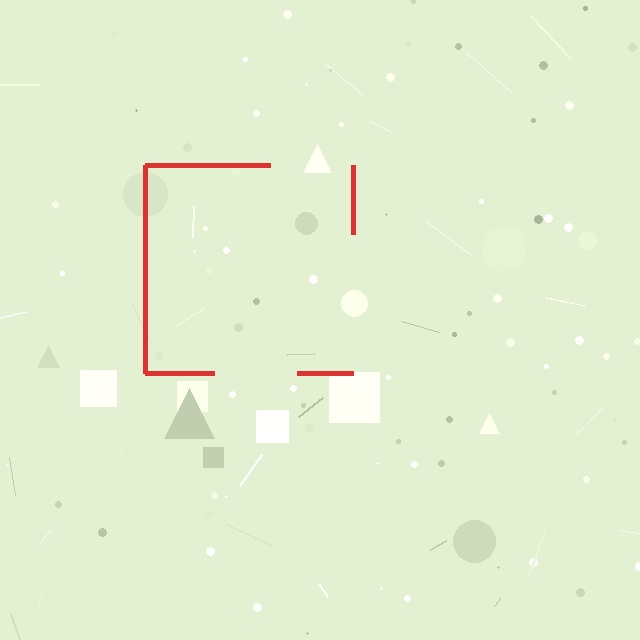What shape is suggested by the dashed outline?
The dashed outline suggests a square.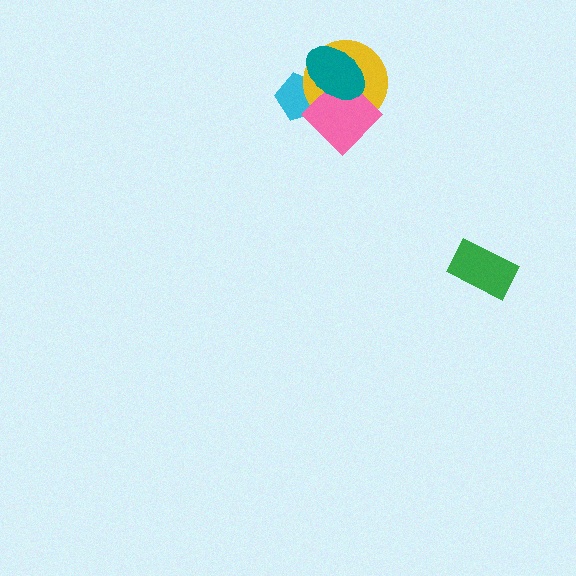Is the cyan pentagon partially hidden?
Yes, it is partially covered by another shape.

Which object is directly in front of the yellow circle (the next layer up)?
The pink diamond is directly in front of the yellow circle.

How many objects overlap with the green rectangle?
0 objects overlap with the green rectangle.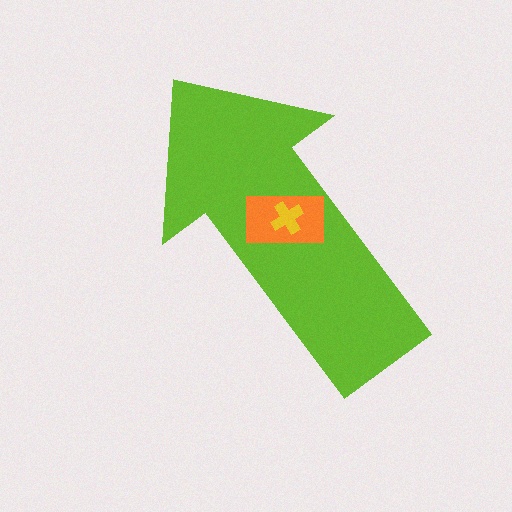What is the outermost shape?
The lime arrow.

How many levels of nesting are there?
3.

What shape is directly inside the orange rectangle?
The yellow cross.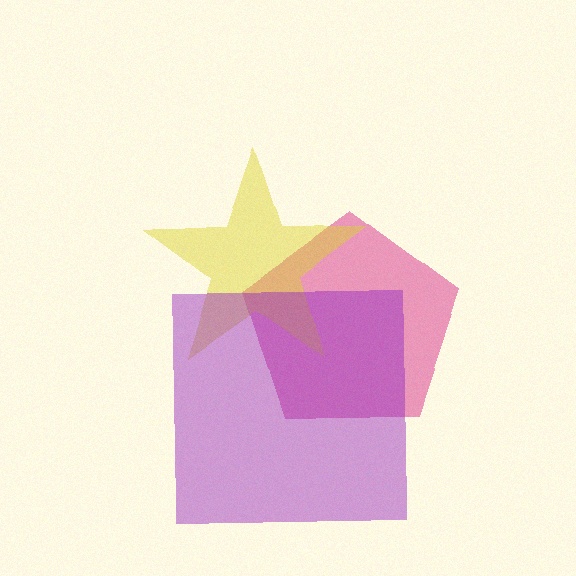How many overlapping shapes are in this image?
There are 3 overlapping shapes in the image.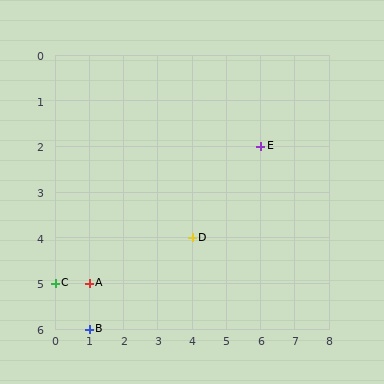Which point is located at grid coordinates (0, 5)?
Point C is at (0, 5).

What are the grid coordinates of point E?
Point E is at grid coordinates (6, 2).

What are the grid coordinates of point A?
Point A is at grid coordinates (1, 5).